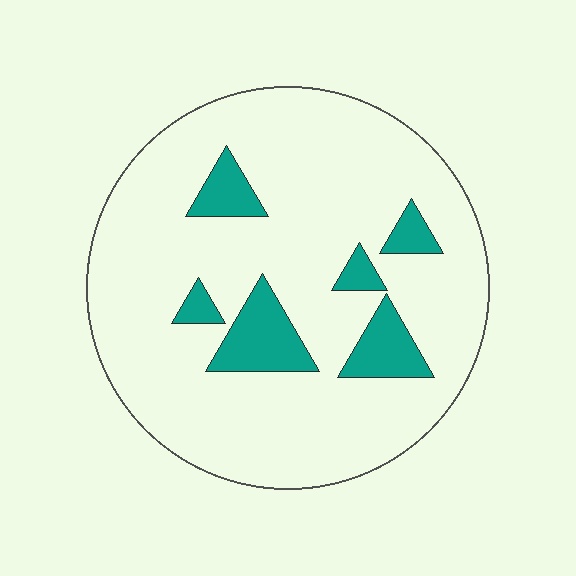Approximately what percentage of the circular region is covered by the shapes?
Approximately 15%.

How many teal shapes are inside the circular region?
6.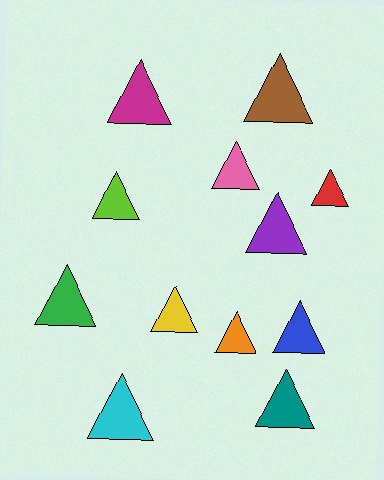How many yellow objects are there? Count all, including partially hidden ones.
There is 1 yellow object.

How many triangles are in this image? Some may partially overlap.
There are 12 triangles.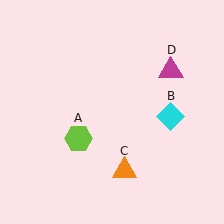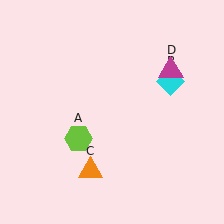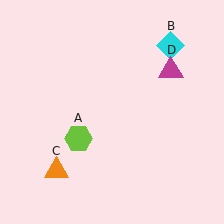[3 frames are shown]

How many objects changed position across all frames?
2 objects changed position: cyan diamond (object B), orange triangle (object C).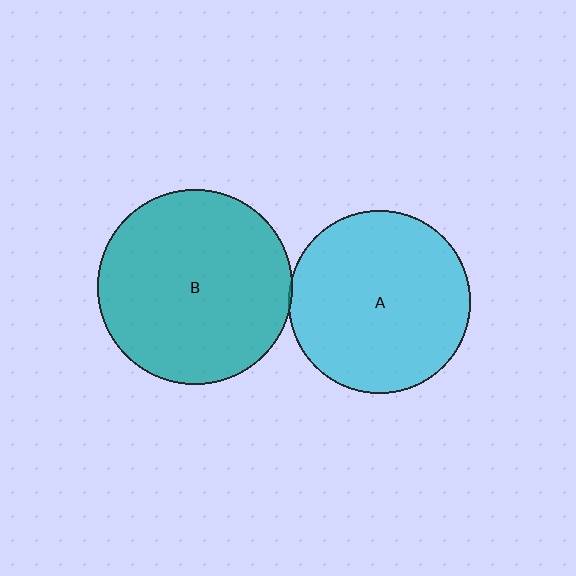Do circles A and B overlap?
Yes.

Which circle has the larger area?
Circle B (teal).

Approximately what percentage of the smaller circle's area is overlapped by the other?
Approximately 5%.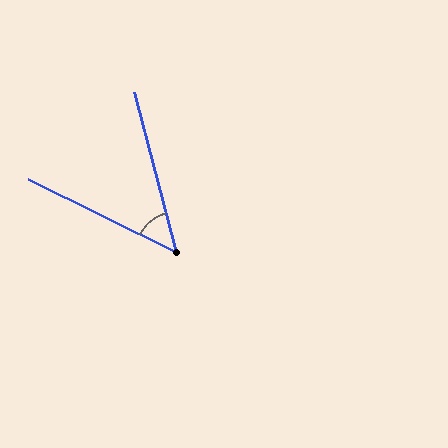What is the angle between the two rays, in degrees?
Approximately 49 degrees.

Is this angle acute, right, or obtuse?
It is acute.